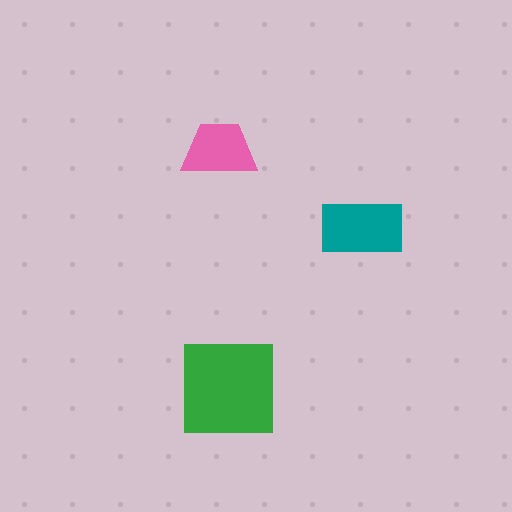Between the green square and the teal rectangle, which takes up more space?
The green square.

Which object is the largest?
The green square.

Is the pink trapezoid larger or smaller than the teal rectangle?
Smaller.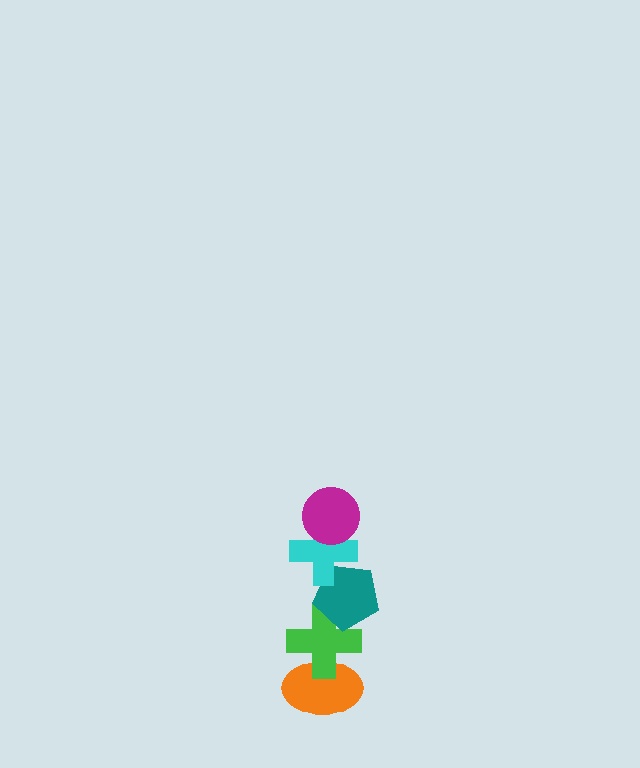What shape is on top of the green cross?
The teal pentagon is on top of the green cross.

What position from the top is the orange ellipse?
The orange ellipse is 5th from the top.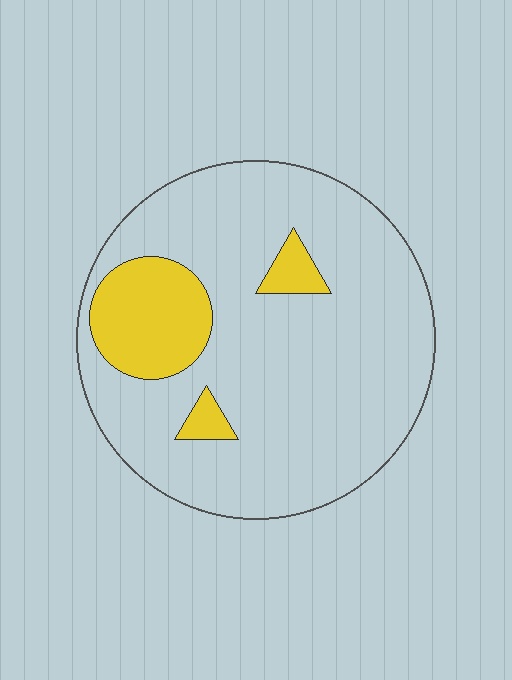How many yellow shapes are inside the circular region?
3.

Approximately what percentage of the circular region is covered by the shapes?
Approximately 15%.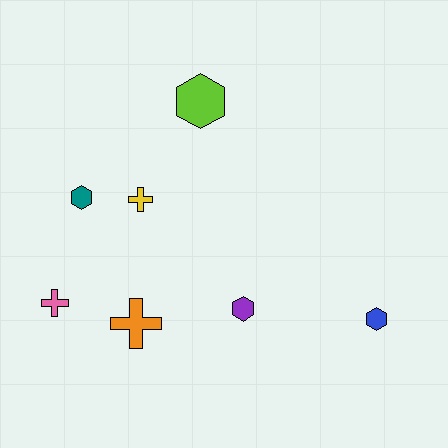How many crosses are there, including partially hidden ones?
There are 3 crosses.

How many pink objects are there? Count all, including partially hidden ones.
There is 1 pink object.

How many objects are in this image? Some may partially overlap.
There are 7 objects.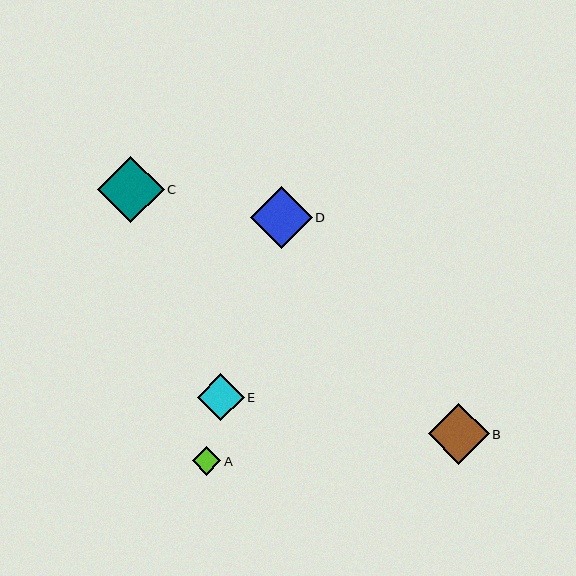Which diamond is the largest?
Diamond C is the largest with a size of approximately 66 pixels.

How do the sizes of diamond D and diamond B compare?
Diamond D and diamond B are approximately the same size.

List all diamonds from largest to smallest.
From largest to smallest: C, D, B, E, A.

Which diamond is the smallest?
Diamond A is the smallest with a size of approximately 28 pixels.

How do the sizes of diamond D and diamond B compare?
Diamond D and diamond B are approximately the same size.